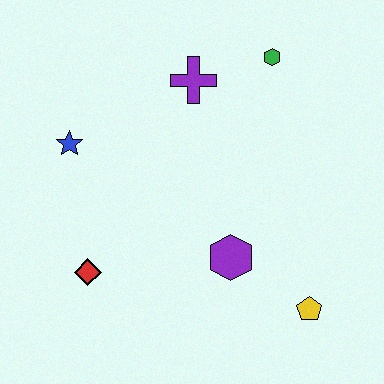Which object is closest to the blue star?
The red diamond is closest to the blue star.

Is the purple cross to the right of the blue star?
Yes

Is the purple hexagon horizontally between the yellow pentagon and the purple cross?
Yes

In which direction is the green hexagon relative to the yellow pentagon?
The green hexagon is above the yellow pentagon.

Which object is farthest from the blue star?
The yellow pentagon is farthest from the blue star.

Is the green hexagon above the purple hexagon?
Yes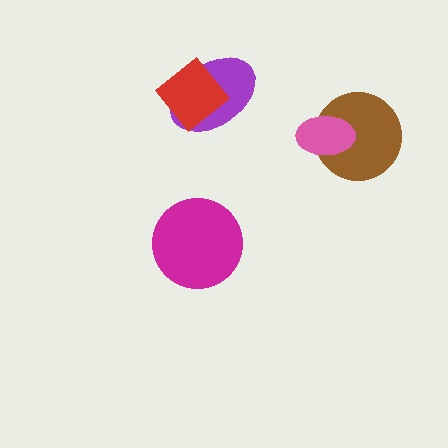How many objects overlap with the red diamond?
1 object overlaps with the red diamond.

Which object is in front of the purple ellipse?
The red diamond is in front of the purple ellipse.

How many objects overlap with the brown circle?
1 object overlaps with the brown circle.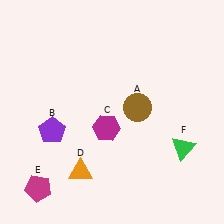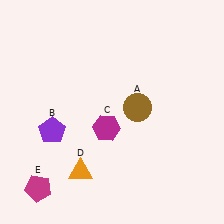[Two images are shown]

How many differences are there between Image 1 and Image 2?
There is 1 difference between the two images.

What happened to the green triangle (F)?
The green triangle (F) was removed in Image 2. It was in the bottom-right area of Image 1.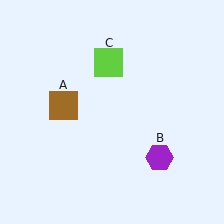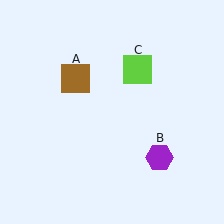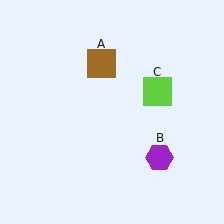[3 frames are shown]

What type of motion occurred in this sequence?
The brown square (object A), lime square (object C) rotated clockwise around the center of the scene.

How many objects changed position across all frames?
2 objects changed position: brown square (object A), lime square (object C).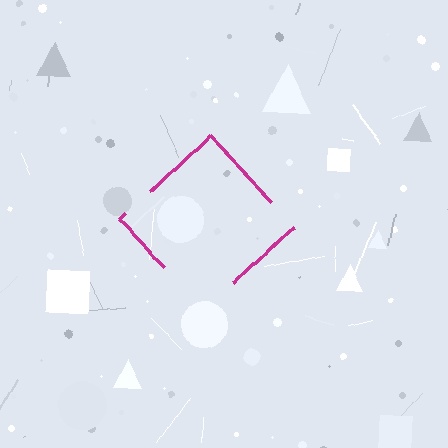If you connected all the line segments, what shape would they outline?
They would outline a diamond.